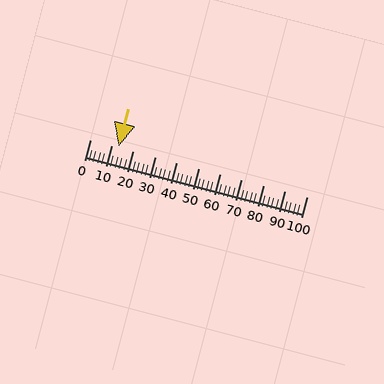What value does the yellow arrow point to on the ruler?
The yellow arrow points to approximately 13.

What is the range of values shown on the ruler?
The ruler shows values from 0 to 100.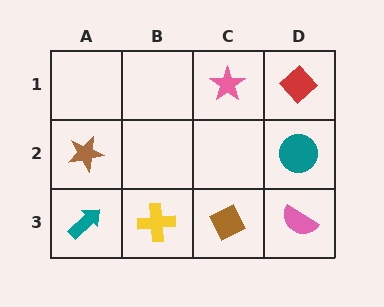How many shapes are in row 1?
2 shapes.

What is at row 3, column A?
A teal arrow.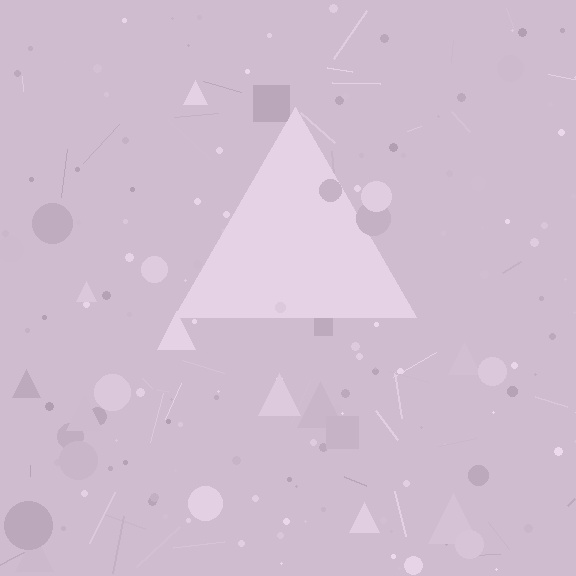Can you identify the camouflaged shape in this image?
The camouflaged shape is a triangle.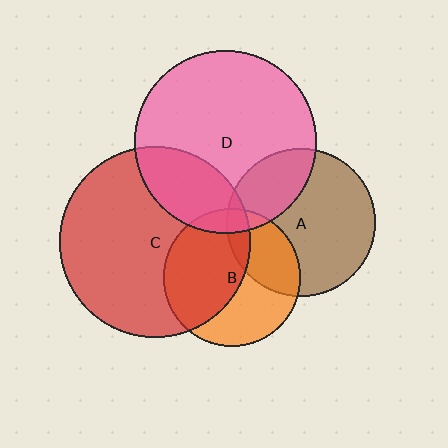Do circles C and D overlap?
Yes.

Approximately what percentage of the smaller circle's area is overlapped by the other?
Approximately 25%.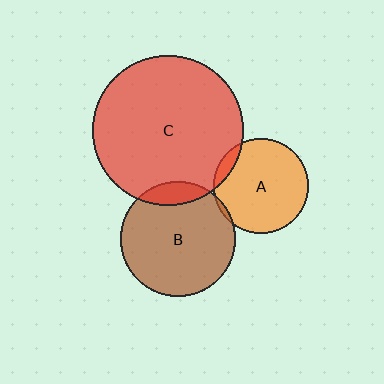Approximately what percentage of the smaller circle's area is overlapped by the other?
Approximately 5%.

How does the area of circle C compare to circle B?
Approximately 1.7 times.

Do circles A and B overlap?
Yes.